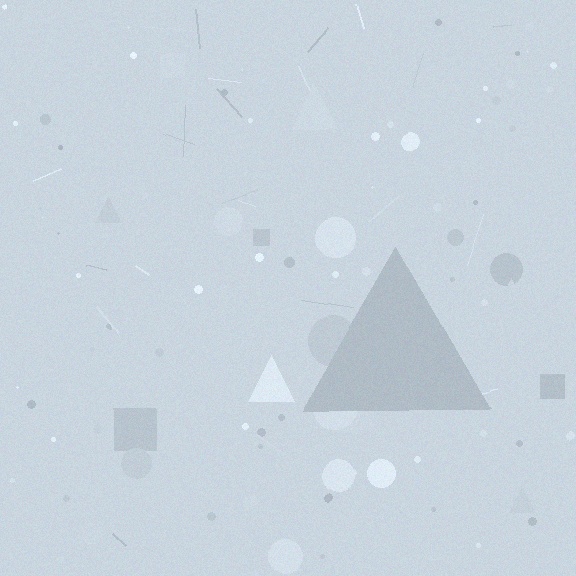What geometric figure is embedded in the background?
A triangle is embedded in the background.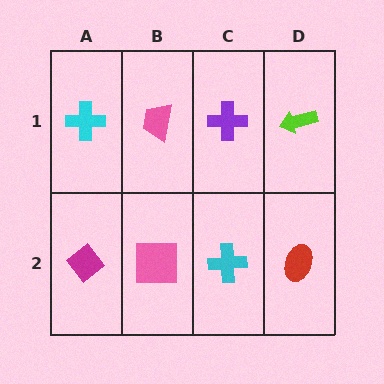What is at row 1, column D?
A lime arrow.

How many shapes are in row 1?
4 shapes.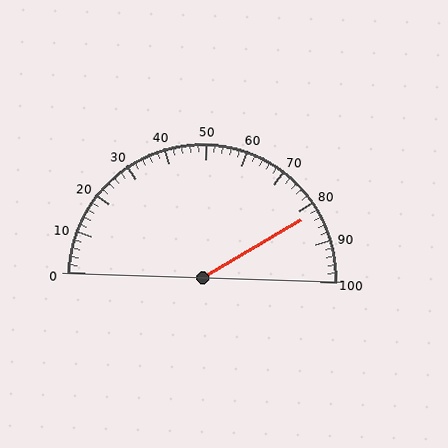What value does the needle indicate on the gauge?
The needle indicates approximately 82.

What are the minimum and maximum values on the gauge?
The gauge ranges from 0 to 100.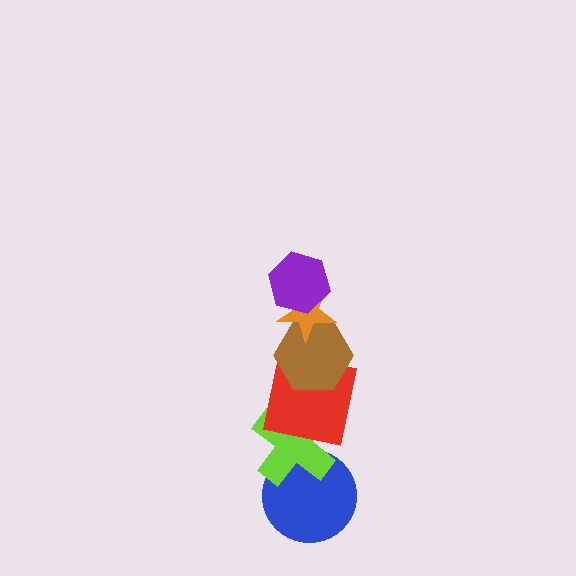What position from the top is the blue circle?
The blue circle is 6th from the top.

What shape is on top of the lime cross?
The red square is on top of the lime cross.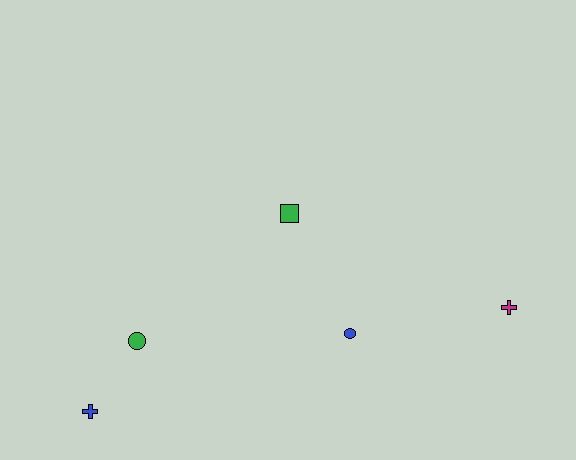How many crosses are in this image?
There are 2 crosses.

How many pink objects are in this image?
There are no pink objects.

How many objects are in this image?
There are 5 objects.